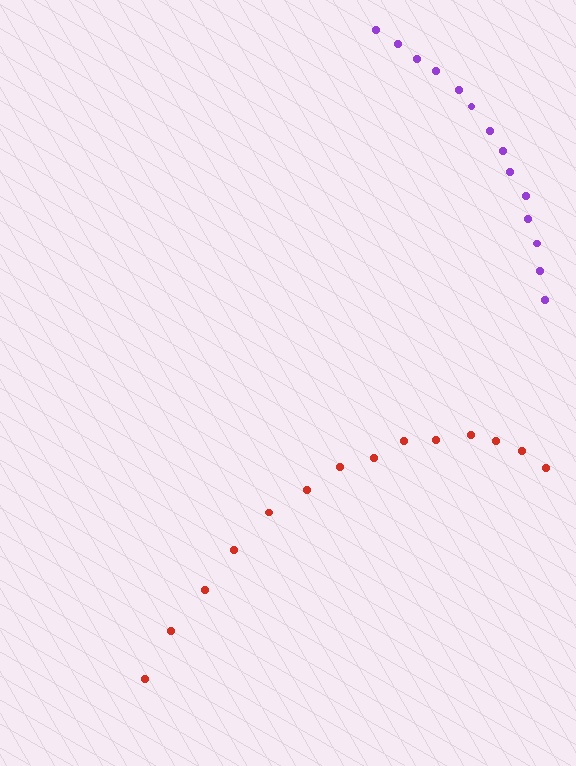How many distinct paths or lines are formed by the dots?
There are 2 distinct paths.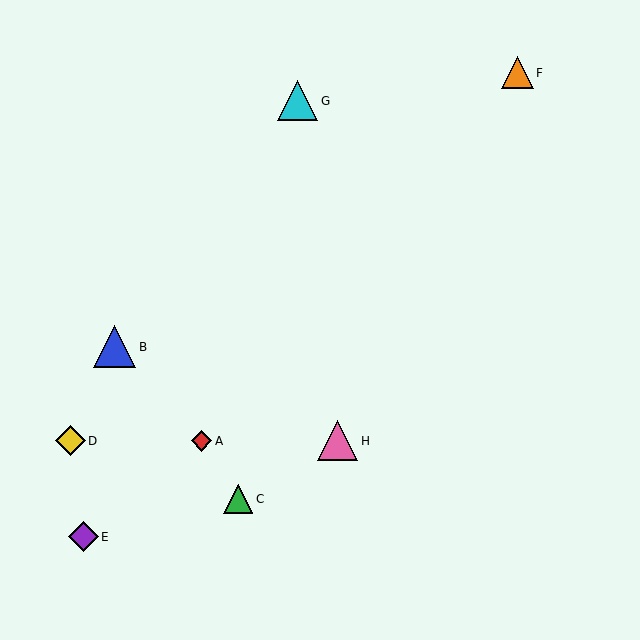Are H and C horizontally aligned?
No, H is at y≈441 and C is at y≈499.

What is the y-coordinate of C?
Object C is at y≈499.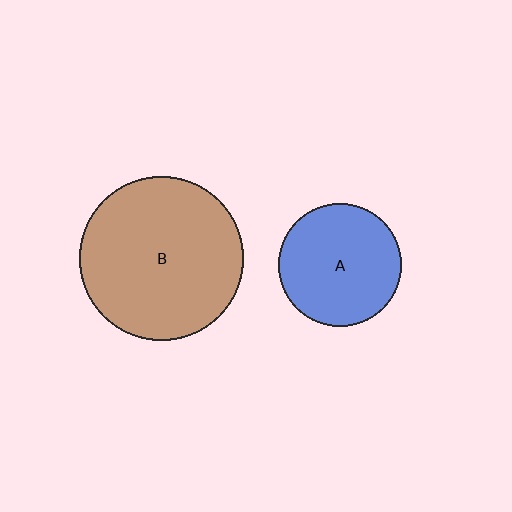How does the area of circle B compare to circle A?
Approximately 1.8 times.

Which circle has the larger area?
Circle B (brown).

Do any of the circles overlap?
No, none of the circles overlap.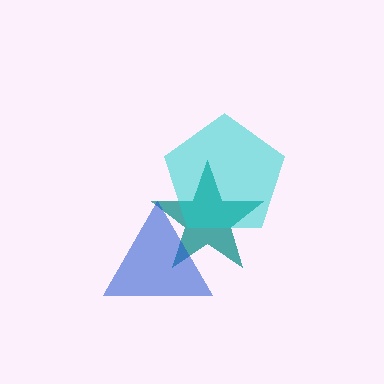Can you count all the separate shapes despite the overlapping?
Yes, there are 3 separate shapes.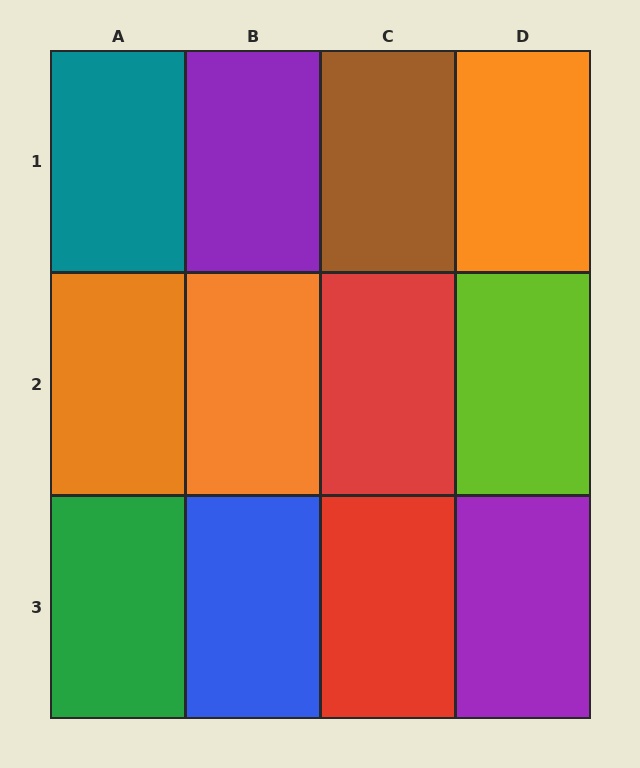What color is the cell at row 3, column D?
Purple.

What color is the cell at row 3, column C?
Red.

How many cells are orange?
3 cells are orange.